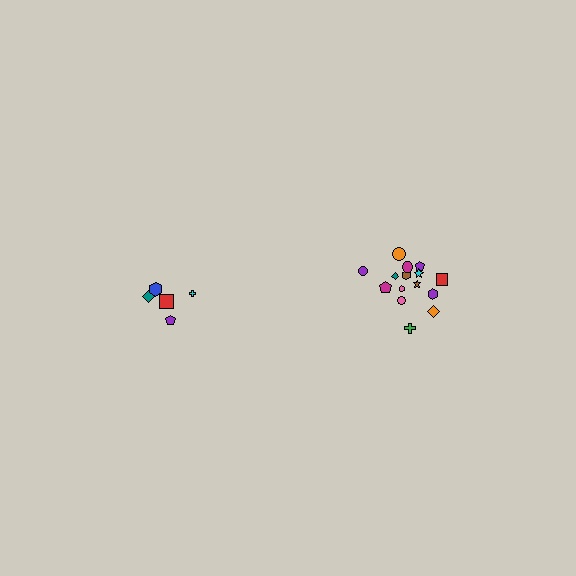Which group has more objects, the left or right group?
The right group.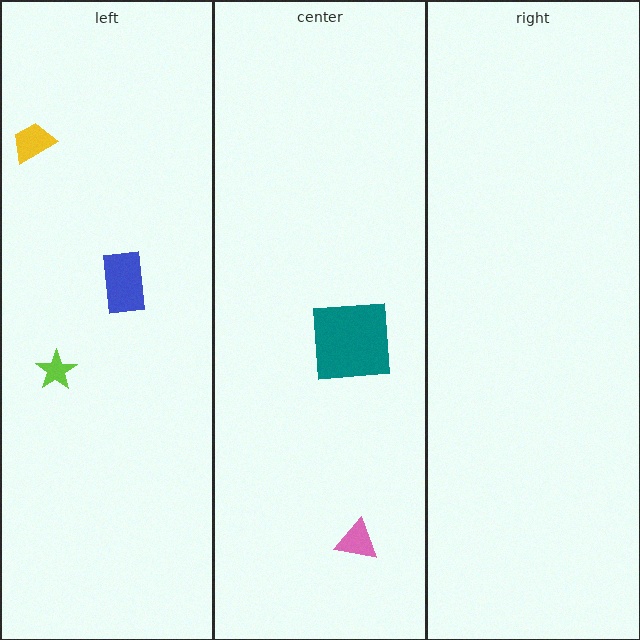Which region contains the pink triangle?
The center region.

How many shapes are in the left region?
3.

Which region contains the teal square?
The center region.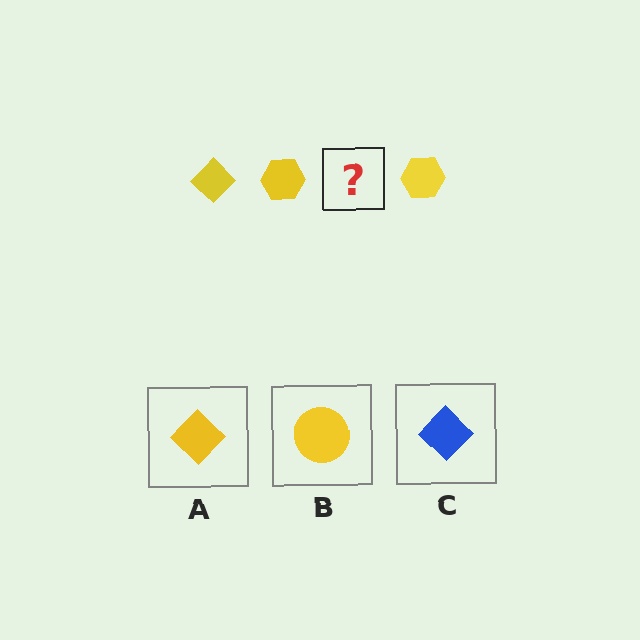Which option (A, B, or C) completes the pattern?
A.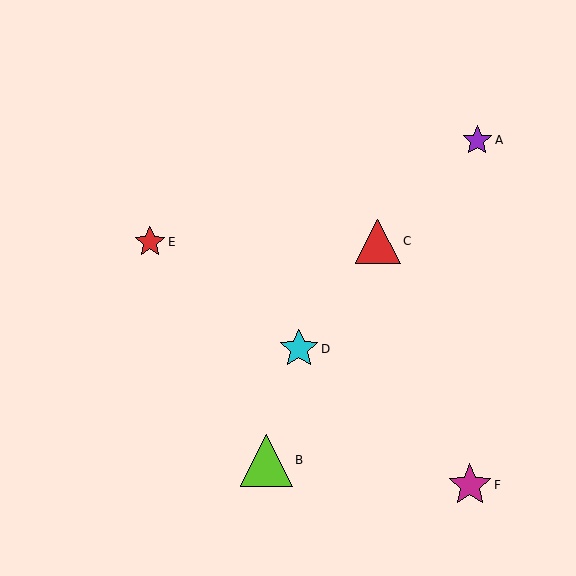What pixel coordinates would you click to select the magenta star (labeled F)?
Click at (470, 485) to select the magenta star F.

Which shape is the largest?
The lime triangle (labeled B) is the largest.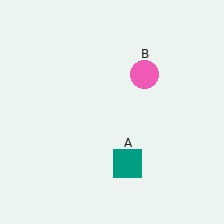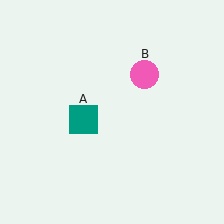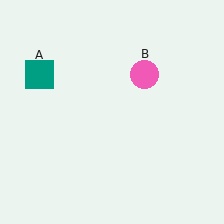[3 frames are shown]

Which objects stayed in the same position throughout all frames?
Pink circle (object B) remained stationary.